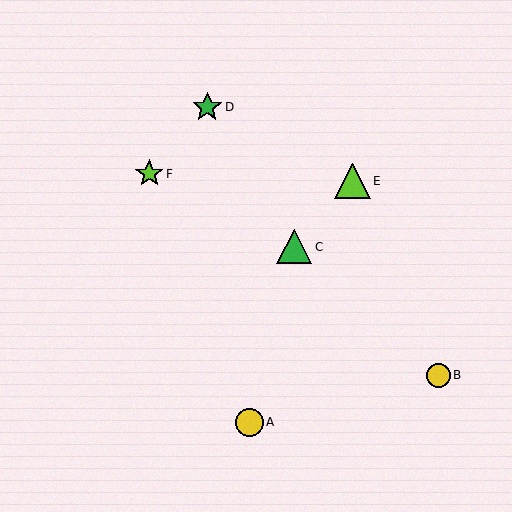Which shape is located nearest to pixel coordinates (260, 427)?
The yellow circle (labeled A) at (249, 422) is nearest to that location.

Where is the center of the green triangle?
The center of the green triangle is at (294, 247).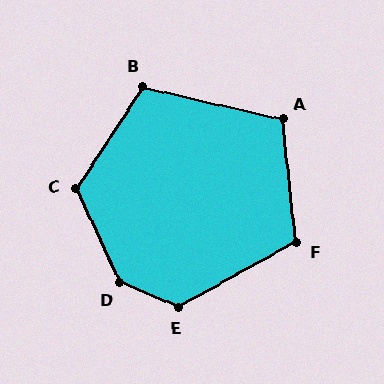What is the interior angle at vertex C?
Approximately 122 degrees (obtuse).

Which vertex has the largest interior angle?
D, at approximately 137 degrees.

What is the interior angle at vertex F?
Approximately 112 degrees (obtuse).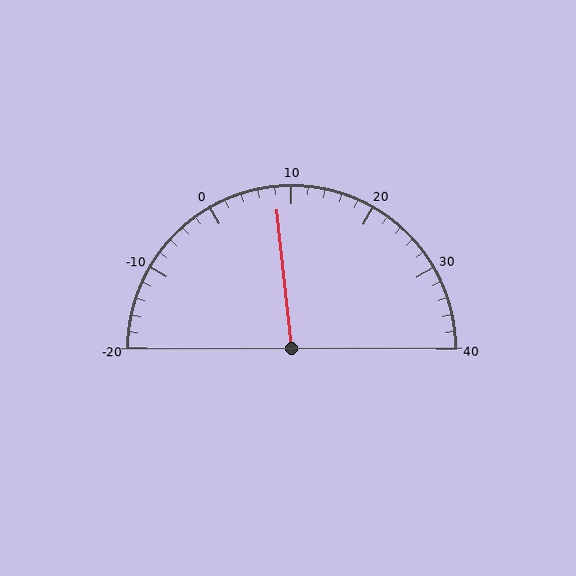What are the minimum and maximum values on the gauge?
The gauge ranges from -20 to 40.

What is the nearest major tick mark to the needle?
The nearest major tick mark is 10.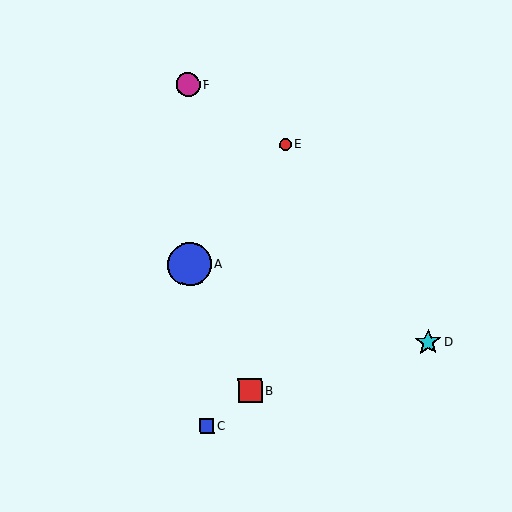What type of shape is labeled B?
Shape B is a red square.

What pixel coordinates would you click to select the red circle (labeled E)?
Click at (285, 145) to select the red circle E.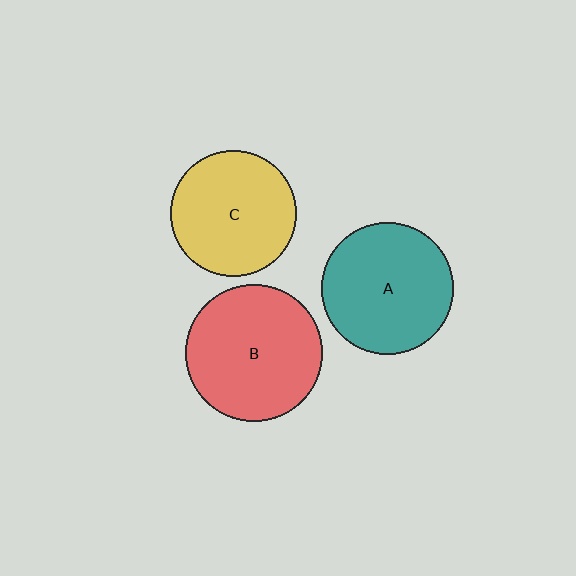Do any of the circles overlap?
No, none of the circles overlap.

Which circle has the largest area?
Circle B (red).